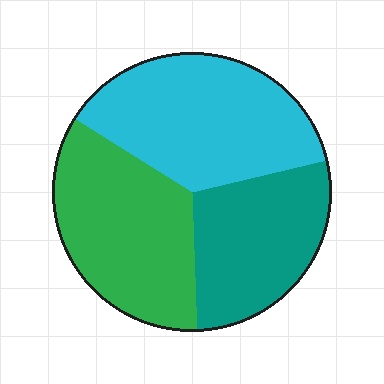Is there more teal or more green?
Green.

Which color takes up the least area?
Teal, at roughly 30%.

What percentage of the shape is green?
Green takes up about one third (1/3) of the shape.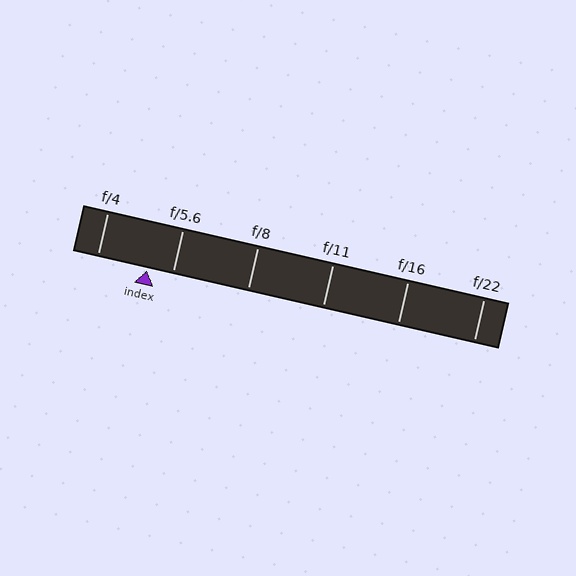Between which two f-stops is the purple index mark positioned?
The index mark is between f/4 and f/5.6.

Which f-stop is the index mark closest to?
The index mark is closest to f/5.6.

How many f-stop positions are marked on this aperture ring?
There are 6 f-stop positions marked.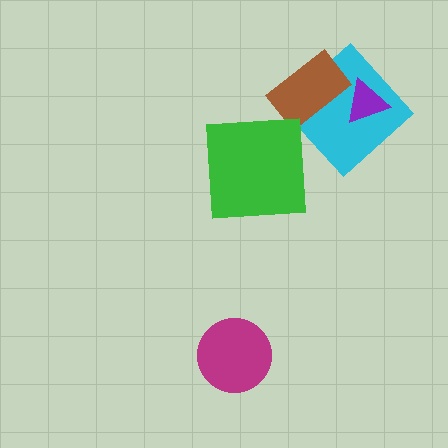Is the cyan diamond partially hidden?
Yes, it is partially covered by another shape.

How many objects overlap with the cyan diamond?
2 objects overlap with the cyan diamond.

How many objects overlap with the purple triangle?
1 object overlaps with the purple triangle.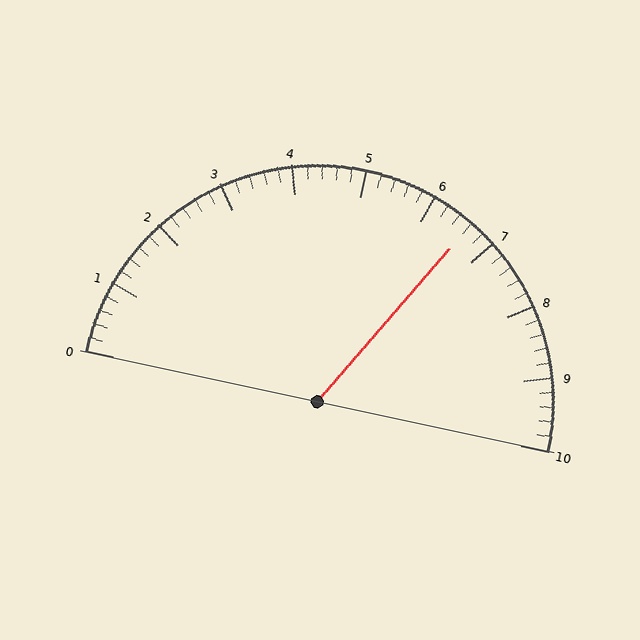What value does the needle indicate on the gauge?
The needle indicates approximately 6.6.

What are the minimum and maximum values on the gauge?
The gauge ranges from 0 to 10.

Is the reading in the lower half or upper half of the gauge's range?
The reading is in the upper half of the range (0 to 10).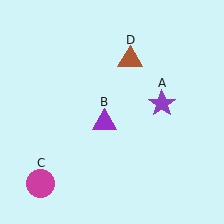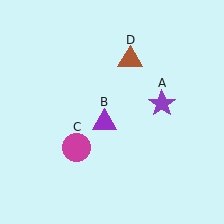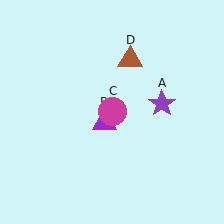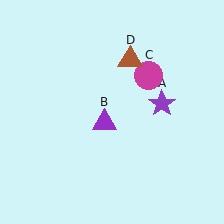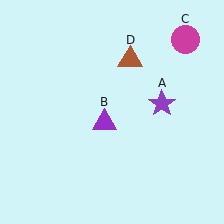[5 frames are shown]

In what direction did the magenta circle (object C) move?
The magenta circle (object C) moved up and to the right.